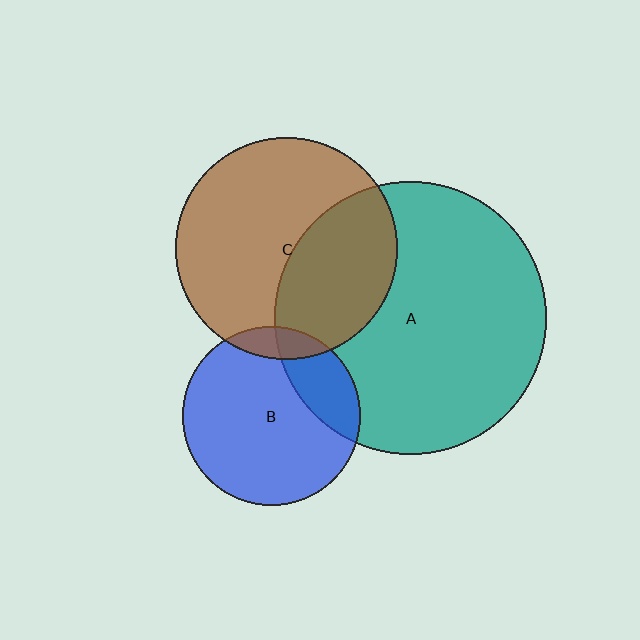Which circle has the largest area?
Circle A (teal).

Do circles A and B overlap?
Yes.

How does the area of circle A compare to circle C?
Approximately 1.5 times.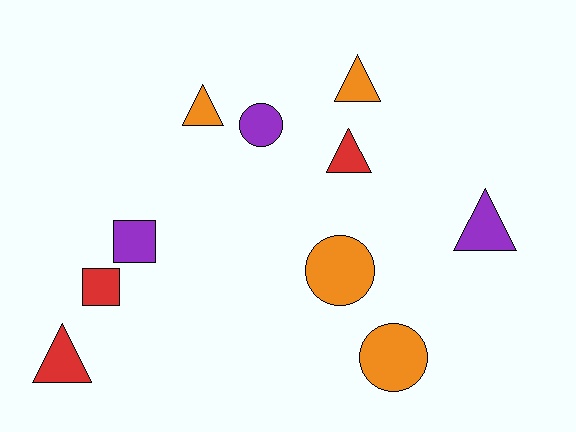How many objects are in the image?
There are 10 objects.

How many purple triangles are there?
There is 1 purple triangle.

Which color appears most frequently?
Orange, with 4 objects.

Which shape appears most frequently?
Triangle, with 5 objects.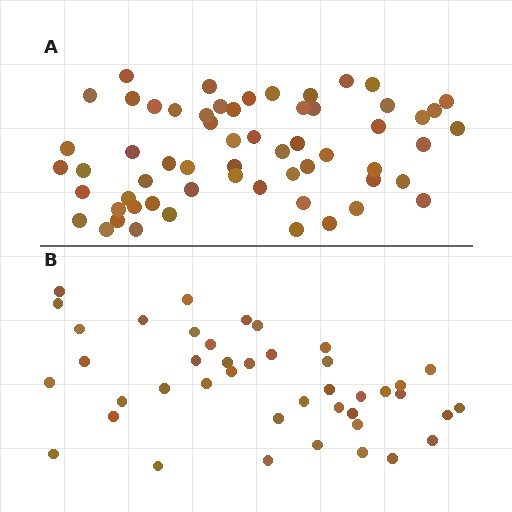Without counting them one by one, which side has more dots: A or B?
Region A (the top region) has more dots.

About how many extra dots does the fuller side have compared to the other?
Region A has approximately 20 more dots than region B.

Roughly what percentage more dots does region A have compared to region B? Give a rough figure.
About 45% more.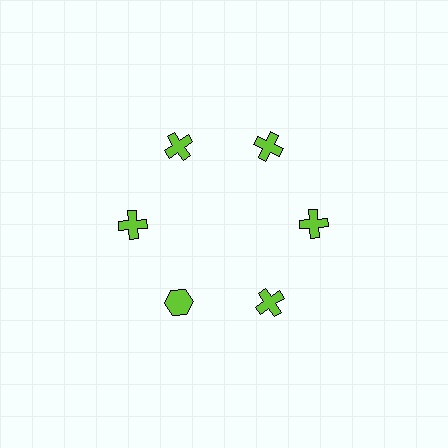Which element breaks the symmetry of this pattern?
The lime hexagon at roughly the 7 o'clock position breaks the symmetry. All other shapes are lime crosses.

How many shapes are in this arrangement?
There are 6 shapes arranged in a ring pattern.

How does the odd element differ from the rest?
It has a different shape: hexagon instead of cross.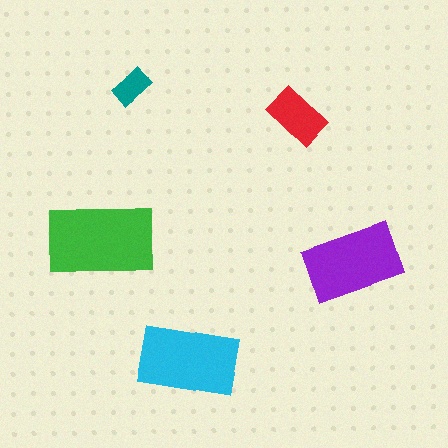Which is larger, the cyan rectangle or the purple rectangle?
The cyan one.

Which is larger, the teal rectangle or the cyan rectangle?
The cyan one.